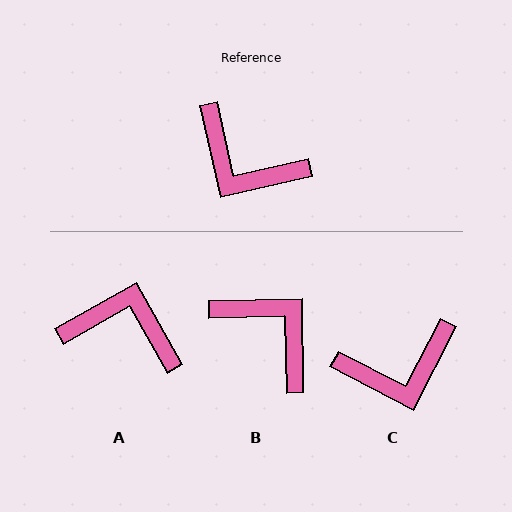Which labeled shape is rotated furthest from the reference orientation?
B, about 168 degrees away.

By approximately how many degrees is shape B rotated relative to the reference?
Approximately 168 degrees counter-clockwise.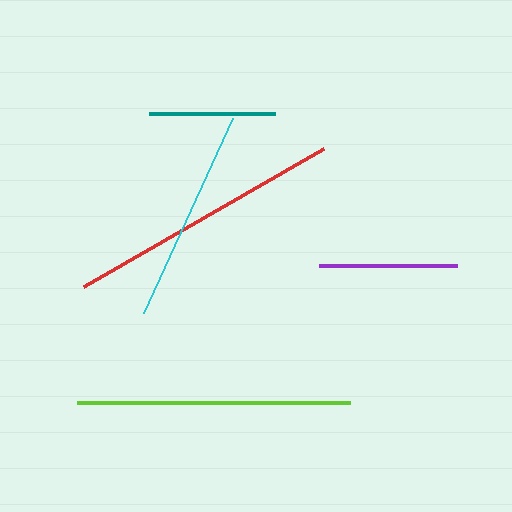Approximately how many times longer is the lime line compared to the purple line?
The lime line is approximately 2.0 times the length of the purple line.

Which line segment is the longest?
The red line is the longest at approximately 277 pixels.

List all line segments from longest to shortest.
From longest to shortest: red, lime, cyan, purple, teal.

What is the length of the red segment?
The red segment is approximately 277 pixels long.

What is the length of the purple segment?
The purple segment is approximately 138 pixels long.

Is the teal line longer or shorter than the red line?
The red line is longer than the teal line.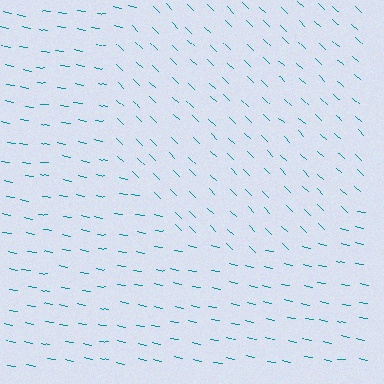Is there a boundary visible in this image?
Yes, there is a texture boundary formed by a change in line orientation.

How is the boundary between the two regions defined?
The boundary is defined purely by a change in line orientation (approximately 34 degrees difference). All lines are the same color and thickness.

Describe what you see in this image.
The image is filled with small teal line segments. A circle region in the image has lines oriented differently from the surrounding lines, creating a visible texture boundary.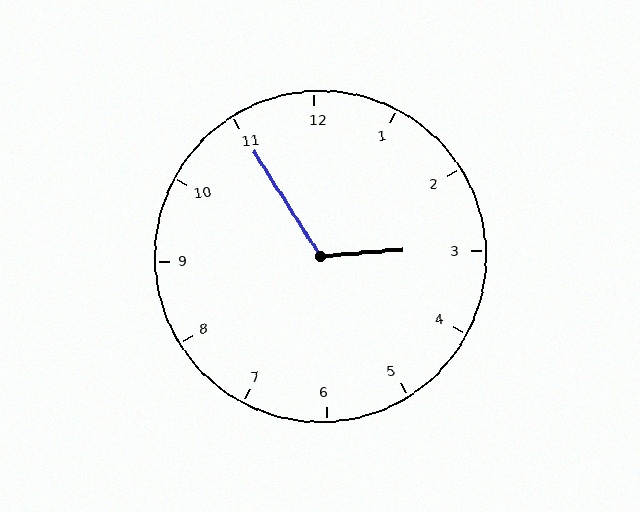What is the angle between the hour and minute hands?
Approximately 118 degrees.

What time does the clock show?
2:55.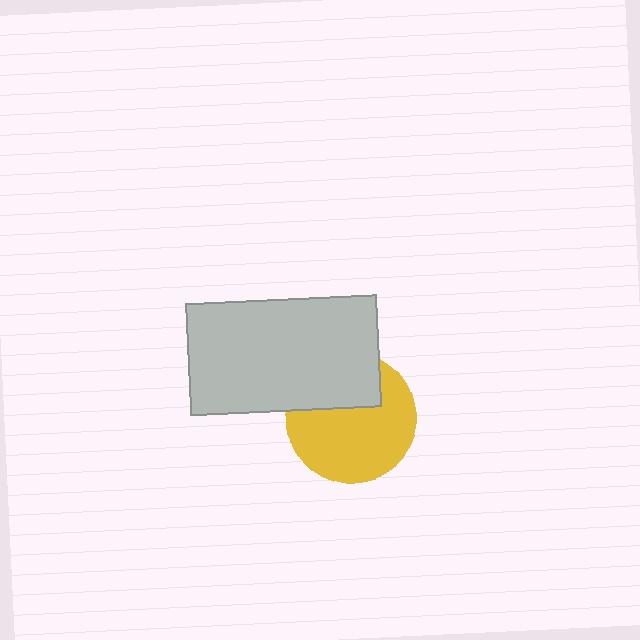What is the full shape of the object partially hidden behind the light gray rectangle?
The partially hidden object is a yellow circle.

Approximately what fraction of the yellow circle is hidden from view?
Roughly 32% of the yellow circle is hidden behind the light gray rectangle.